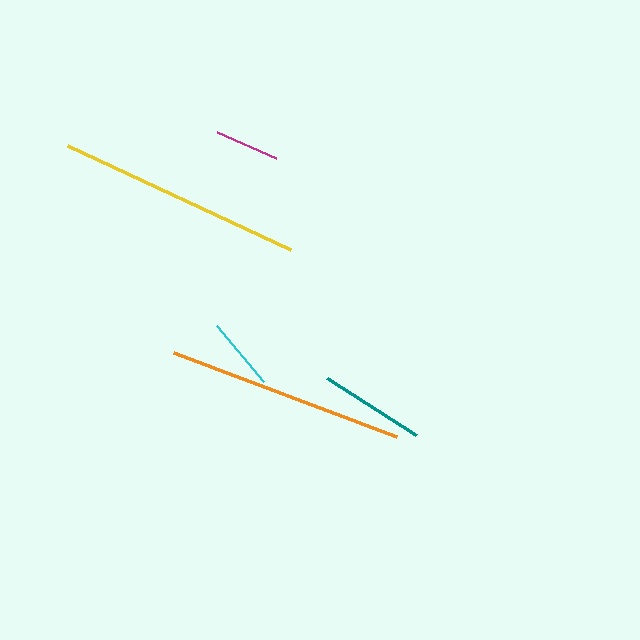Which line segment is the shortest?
The magenta line is the shortest at approximately 65 pixels.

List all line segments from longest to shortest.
From longest to shortest: yellow, orange, teal, cyan, magenta.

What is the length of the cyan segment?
The cyan segment is approximately 73 pixels long.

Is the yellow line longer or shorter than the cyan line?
The yellow line is longer than the cyan line.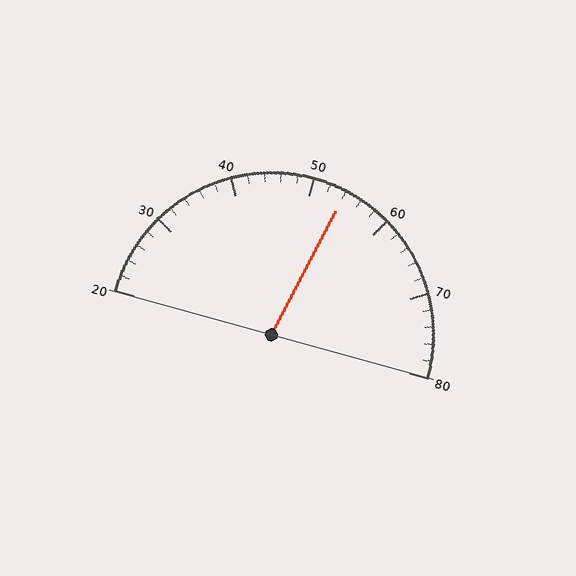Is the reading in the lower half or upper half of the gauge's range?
The reading is in the upper half of the range (20 to 80).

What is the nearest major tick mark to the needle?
The nearest major tick mark is 50.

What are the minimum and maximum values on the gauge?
The gauge ranges from 20 to 80.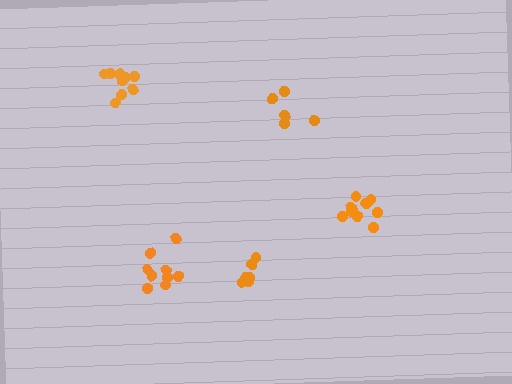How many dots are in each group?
Group 1: 9 dots, Group 2: 10 dots, Group 3: 6 dots, Group 4: 5 dots, Group 5: 9 dots (39 total).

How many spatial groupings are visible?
There are 5 spatial groupings.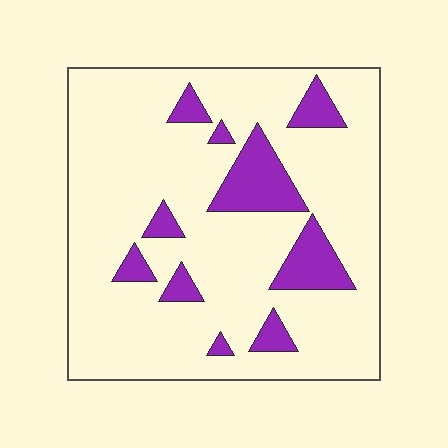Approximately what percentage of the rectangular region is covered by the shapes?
Approximately 15%.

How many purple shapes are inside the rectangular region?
10.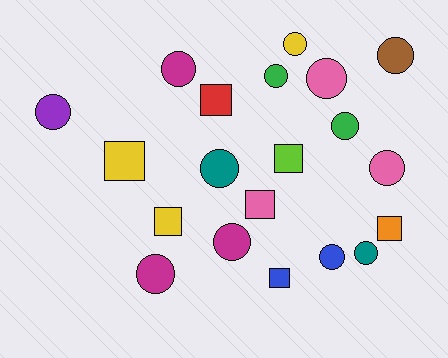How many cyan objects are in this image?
There are no cyan objects.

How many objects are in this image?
There are 20 objects.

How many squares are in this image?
There are 7 squares.